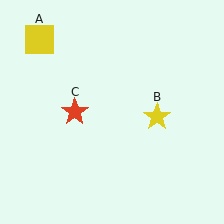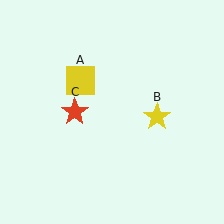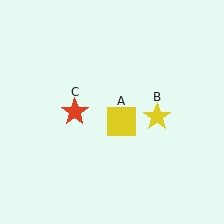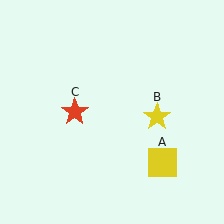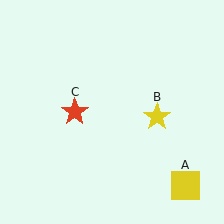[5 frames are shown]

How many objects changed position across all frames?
1 object changed position: yellow square (object A).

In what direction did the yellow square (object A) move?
The yellow square (object A) moved down and to the right.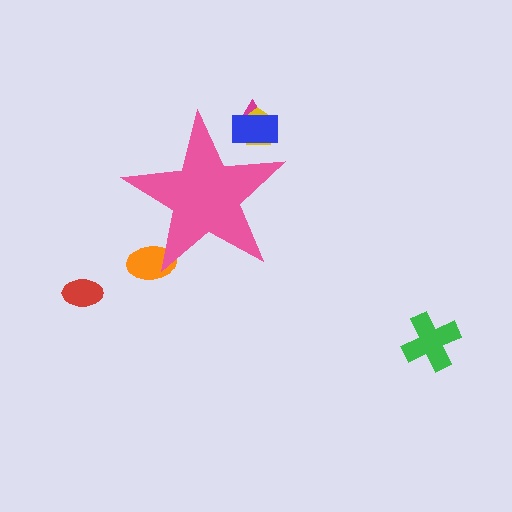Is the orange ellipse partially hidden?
Yes, the orange ellipse is partially hidden behind the pink star.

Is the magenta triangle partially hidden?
Yes, the magenta triangle is partially hidden behind the pink star.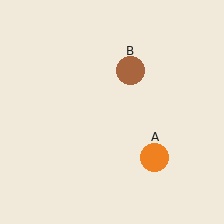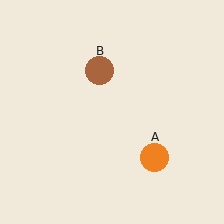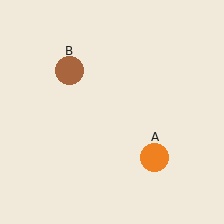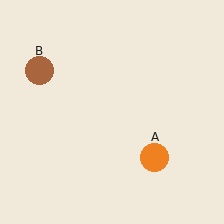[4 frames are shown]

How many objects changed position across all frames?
1 object changed position: brown circle (object B).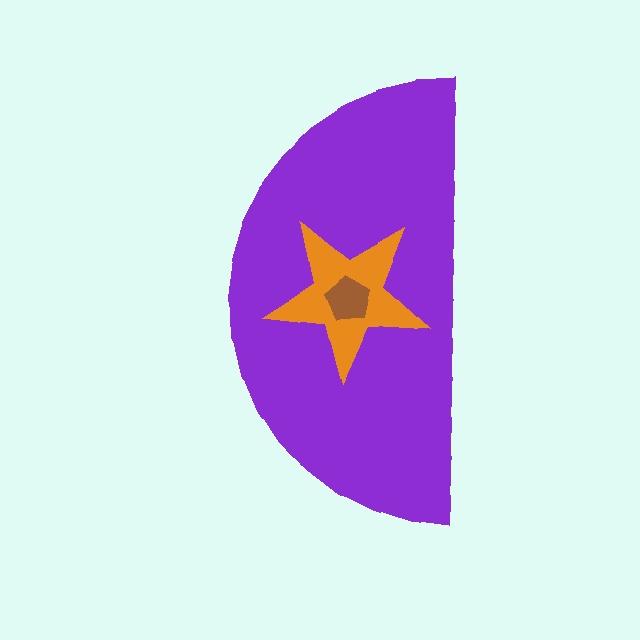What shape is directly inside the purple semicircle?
The orange star.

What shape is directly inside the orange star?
The brown pentagon.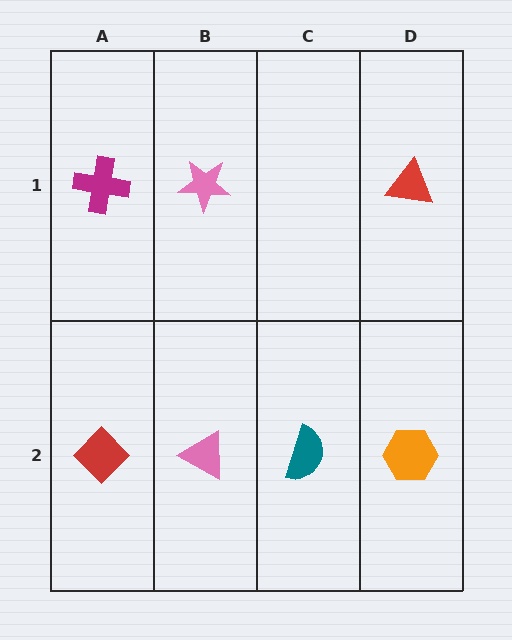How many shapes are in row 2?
4 shapes.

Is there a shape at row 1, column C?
No, that cell is empty.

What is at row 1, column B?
A pink star.